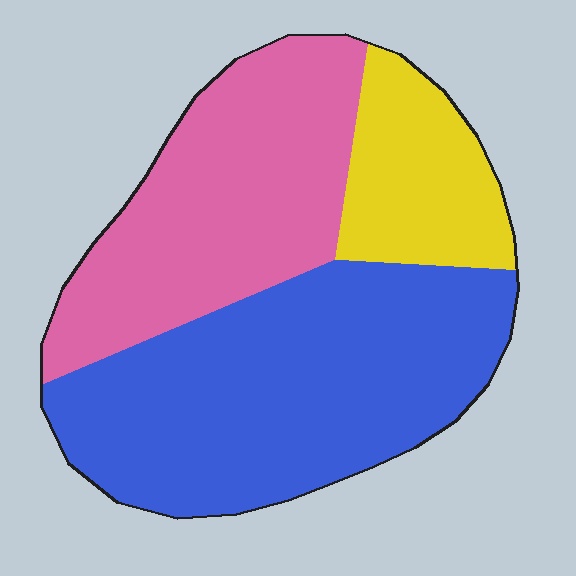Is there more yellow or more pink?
Pink.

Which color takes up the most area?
Blue, at roughly 50%.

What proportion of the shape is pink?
Pink takes up about one third (1/3) of the shape.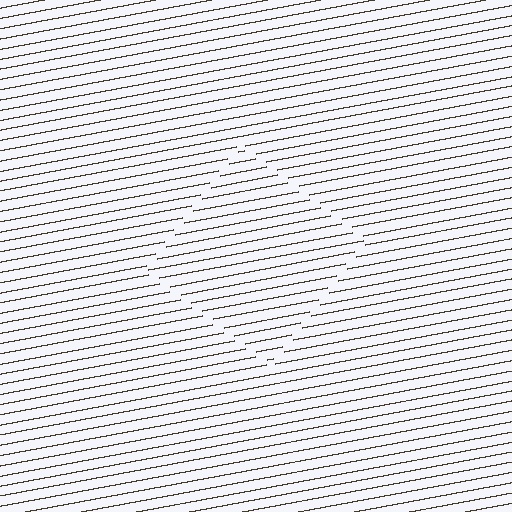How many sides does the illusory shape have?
4 sides — the line-ends trace a square.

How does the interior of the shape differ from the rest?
The interior of the shape contains the same grating, shifted by half a period — the contour is defined by the phase discontinuity where line-ends from the inner and outer gratings abut.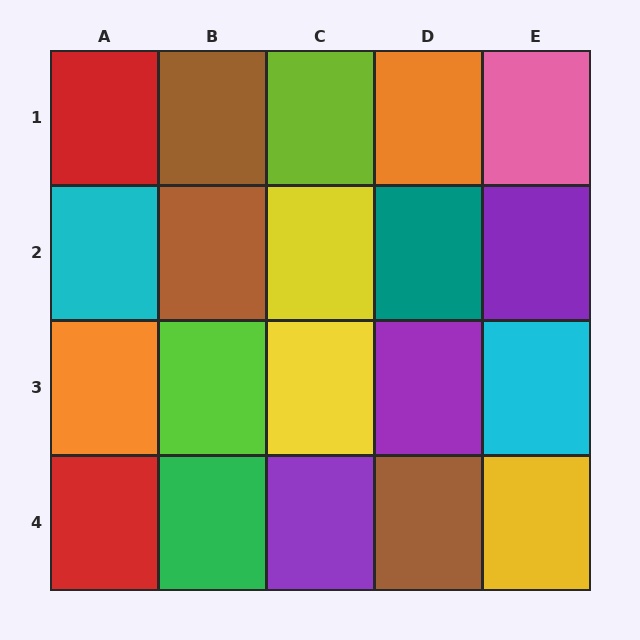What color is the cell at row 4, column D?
Brown.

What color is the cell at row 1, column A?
Red.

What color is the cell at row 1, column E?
Pink.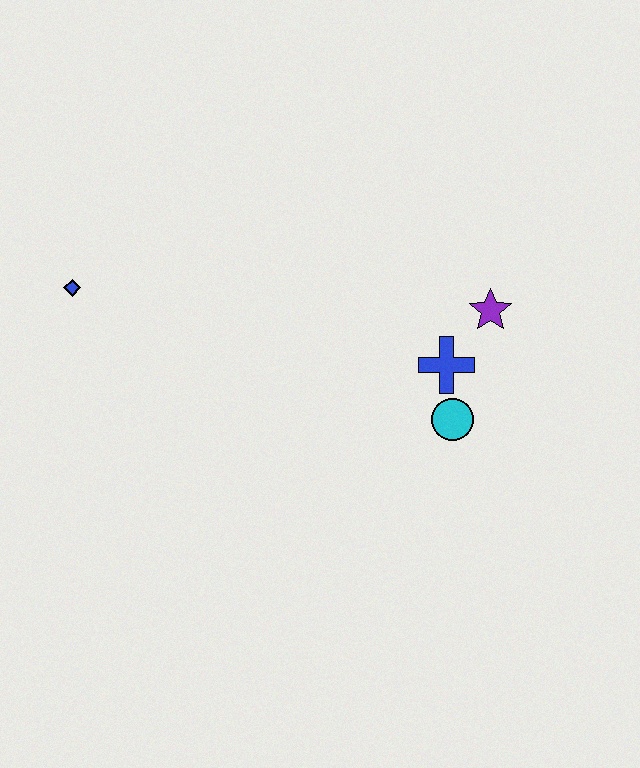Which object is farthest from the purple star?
The blue diamond is farthest from the purple star.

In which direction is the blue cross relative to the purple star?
The blue cross is below the purple star.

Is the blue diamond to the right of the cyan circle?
No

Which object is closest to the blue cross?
The cyan circle is closest to the blue cross.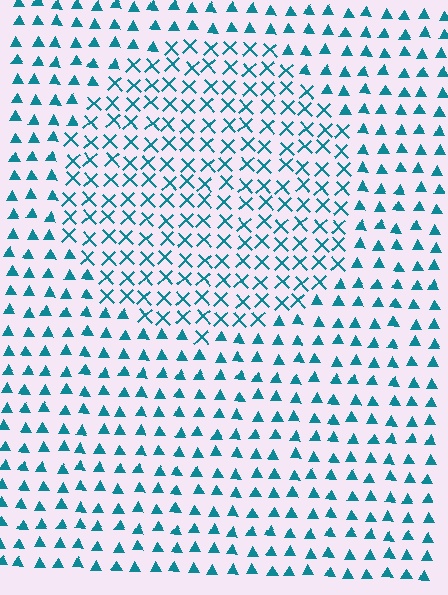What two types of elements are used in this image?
The image uses X marks inside the circle region and triangles outside it.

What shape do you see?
I see a circle.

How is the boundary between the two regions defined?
The boundary is defined by a change in element shape: X marks inside vs. triangles outside. All elements share the same color and spacing.